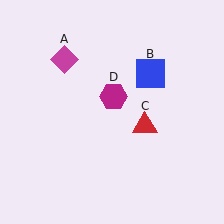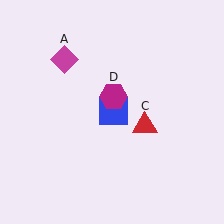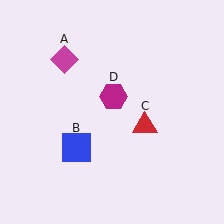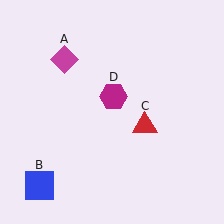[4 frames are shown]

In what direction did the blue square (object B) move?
The blue square (object B) moved down and to the left.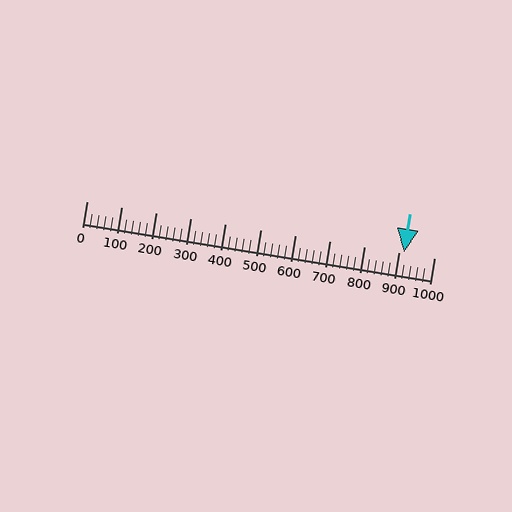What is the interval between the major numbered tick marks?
The major tick marks are spaced 100 units apart.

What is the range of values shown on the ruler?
The ruler shows values from 0 to 1000.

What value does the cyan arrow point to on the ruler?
The cyan arrow points to approximately 913.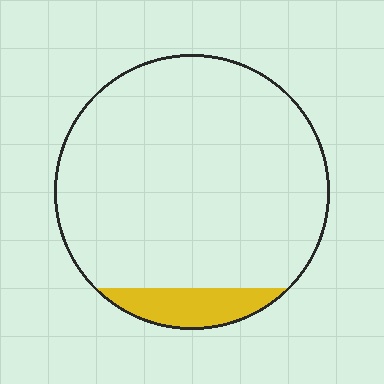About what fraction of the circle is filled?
About one tenth (1/10).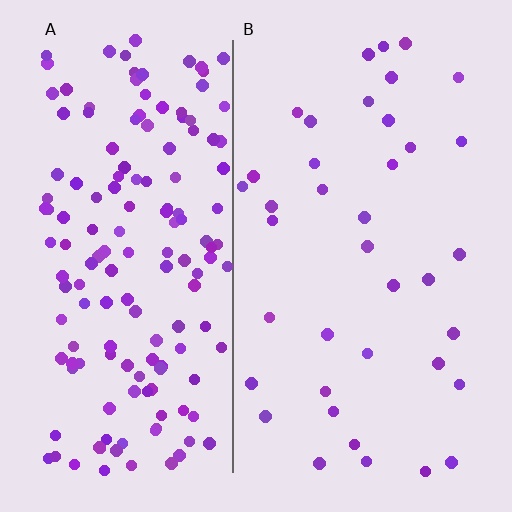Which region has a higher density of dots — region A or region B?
A (the left).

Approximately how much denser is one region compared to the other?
Approximately 4.0× — region A over region B.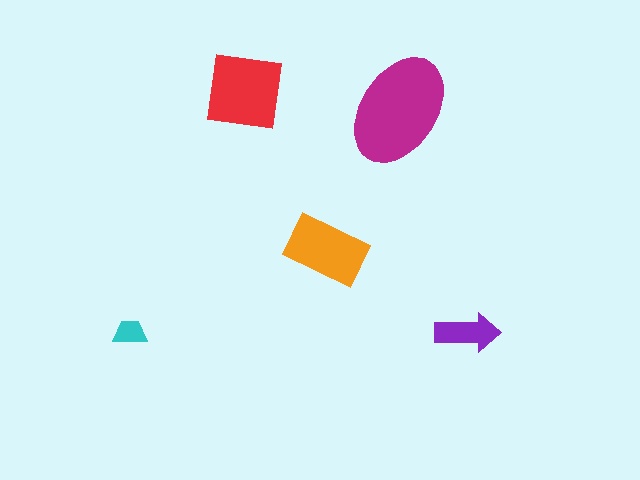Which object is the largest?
The magenta ellipse.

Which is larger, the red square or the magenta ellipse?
The magenta ellipse.